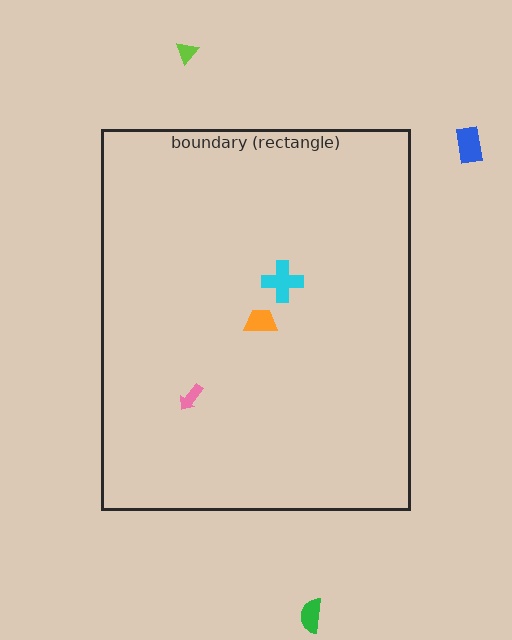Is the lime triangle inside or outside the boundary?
Outside.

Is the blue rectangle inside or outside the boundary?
Outside.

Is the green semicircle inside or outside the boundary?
Outside.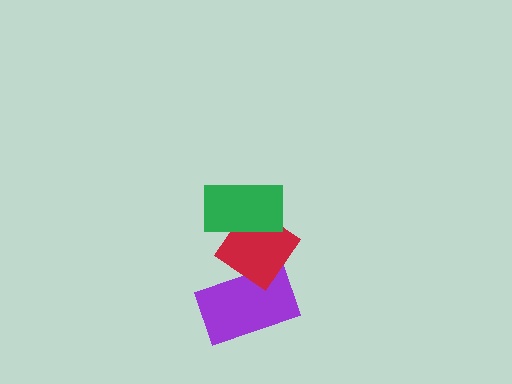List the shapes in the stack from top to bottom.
From top to bottom: the green rectangle, the red diamond, the purple rectangle.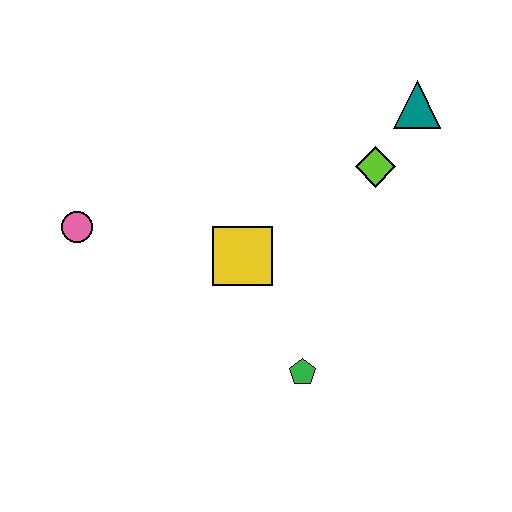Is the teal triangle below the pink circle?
No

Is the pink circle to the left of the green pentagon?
Yes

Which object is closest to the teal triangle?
The lime diamond is closest to the teal triangle.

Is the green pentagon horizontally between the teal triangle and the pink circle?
Yes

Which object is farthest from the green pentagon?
The teal triangle is farthest from the green pentagon.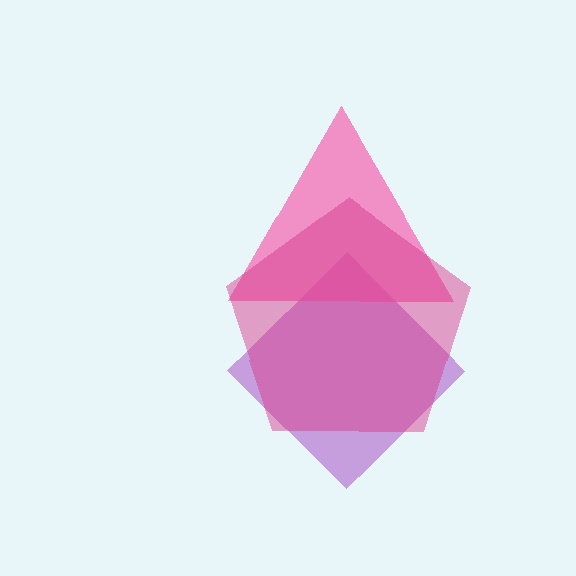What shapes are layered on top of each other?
The layered shapes are: a purple diamond, a pink triangle, a magenta pentagon.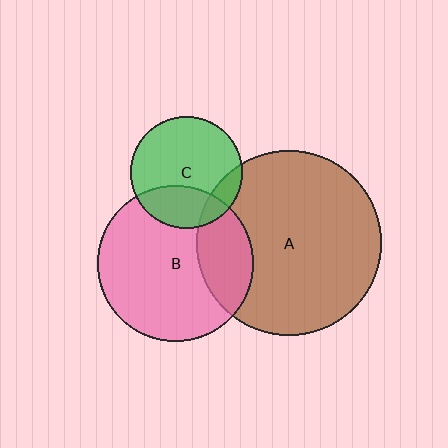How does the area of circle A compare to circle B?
Approximately 1.4 times.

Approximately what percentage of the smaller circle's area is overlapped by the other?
Approximately 30%.